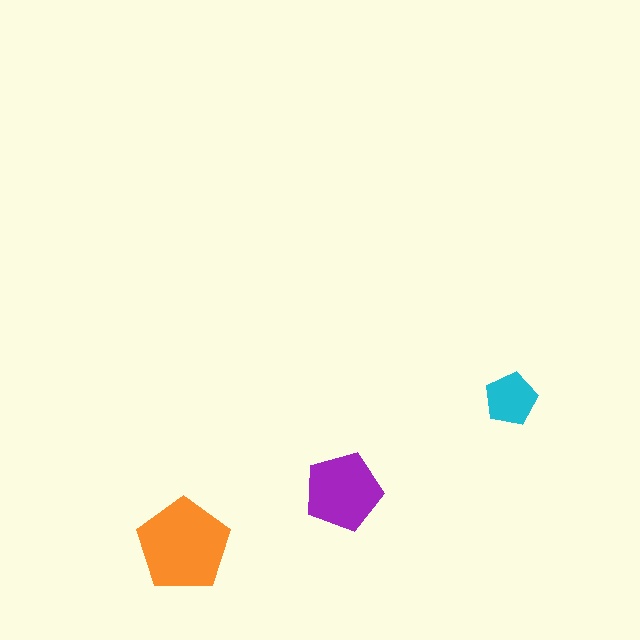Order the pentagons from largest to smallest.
the orange one, the purple one, the cyan one.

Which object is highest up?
The cyan pentagon is topmost.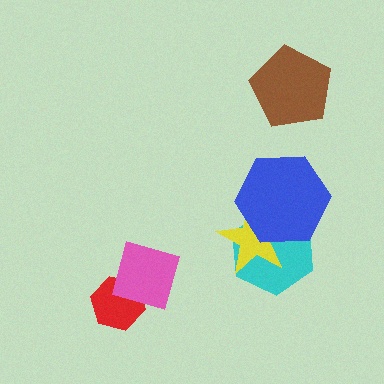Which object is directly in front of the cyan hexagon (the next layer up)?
The yellow star is directly in front of the cyan hexagon.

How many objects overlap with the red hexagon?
1 object overlaps with the red hexagon.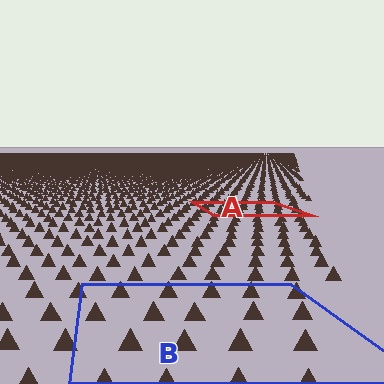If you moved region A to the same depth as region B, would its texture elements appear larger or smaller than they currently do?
They would appear larger. At a closer depth, the same texture elements are projected at a bigger on-screen size.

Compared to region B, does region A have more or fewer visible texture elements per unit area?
Region A has more texture elements per unit area — they are packed more densely because it is farther away.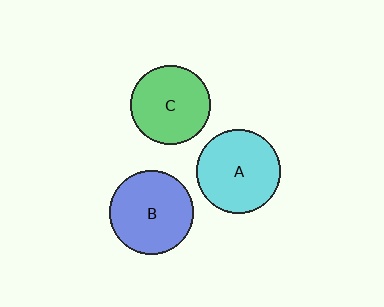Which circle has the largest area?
Circle A (cyan).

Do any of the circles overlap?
No, none of the circles overlap.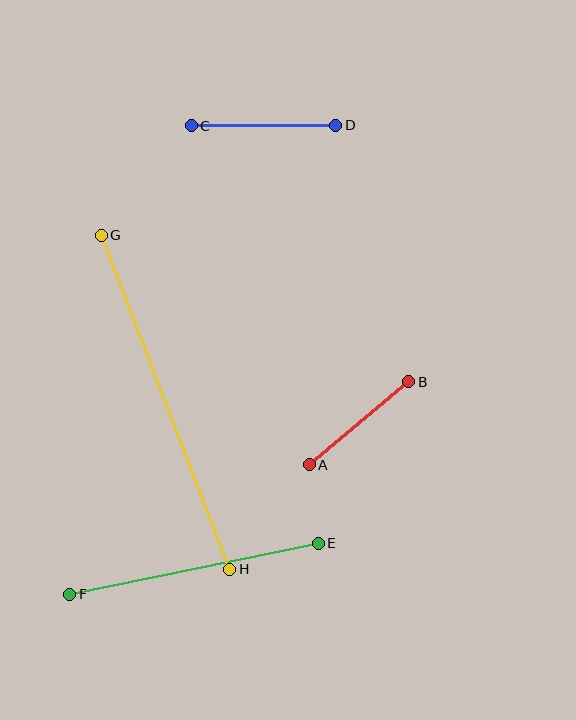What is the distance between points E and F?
The distance is approximately 254 pixels.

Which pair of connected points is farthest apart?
Points G and H are farthest apart.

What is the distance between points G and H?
The distance is approximately 358 pixels.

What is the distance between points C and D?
The distance is approximately 144 pixels.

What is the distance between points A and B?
The distance is approximately 130 pixels.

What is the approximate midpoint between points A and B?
The midpoint is at approximately (359, 423) pixels.